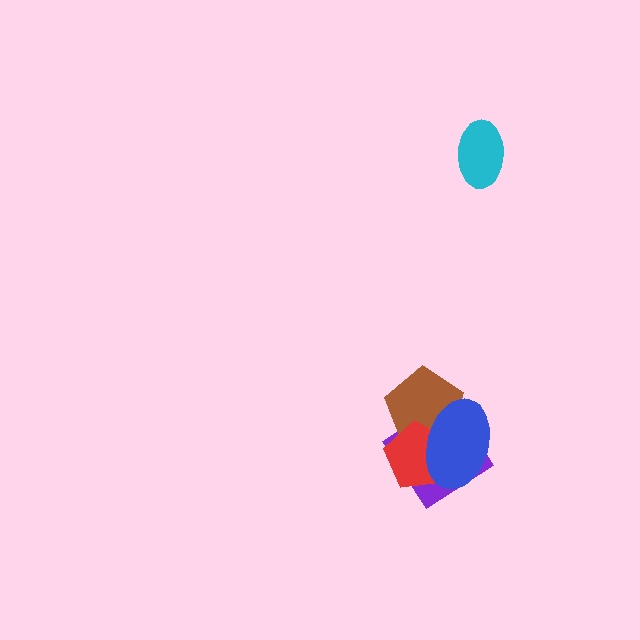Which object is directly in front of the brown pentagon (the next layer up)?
The red pentagon is directly in front of the brown pentagon.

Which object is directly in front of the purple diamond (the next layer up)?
The brown pentagon is directly in front of the purple diamond.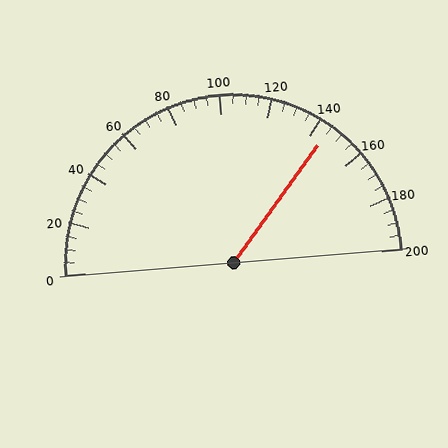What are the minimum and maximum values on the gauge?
The gauge ranges from 0 to 200.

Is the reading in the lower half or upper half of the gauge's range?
The reading is in the upper half of the range (0 to 200).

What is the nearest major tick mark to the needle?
The nearest major tick mark is 140.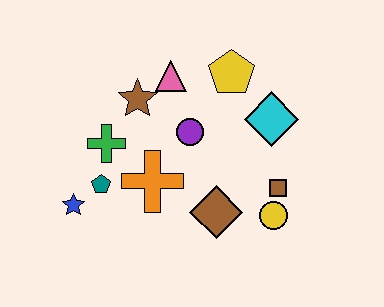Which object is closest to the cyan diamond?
The yellow pentagon is closest to the cyan diamond.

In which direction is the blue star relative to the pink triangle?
The blue star is below the pink triangle.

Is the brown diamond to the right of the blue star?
Yes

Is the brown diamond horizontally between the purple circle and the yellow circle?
Yes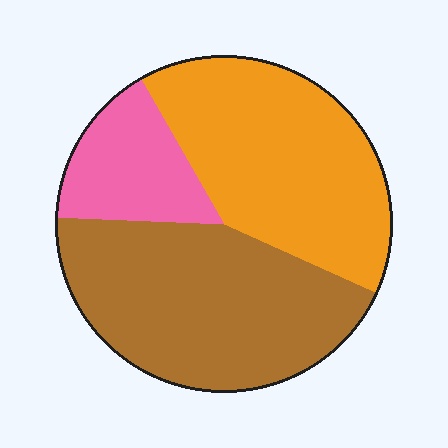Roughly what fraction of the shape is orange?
Orange takes up between a quarter and a half of the shape.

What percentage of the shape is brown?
Brown covers 44% of the shape.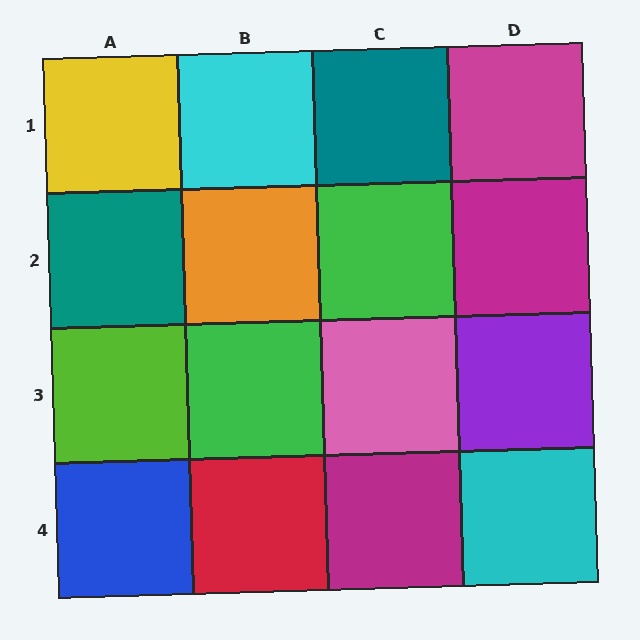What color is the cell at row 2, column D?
Magenta.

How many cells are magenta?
3 cells are magenta.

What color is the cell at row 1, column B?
Cyan.